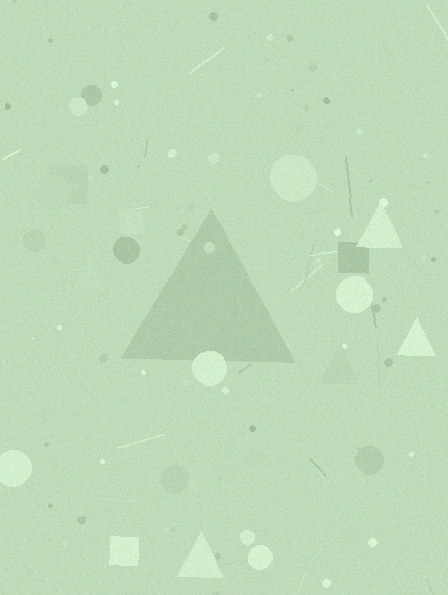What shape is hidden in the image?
A triangle is hidden in the image.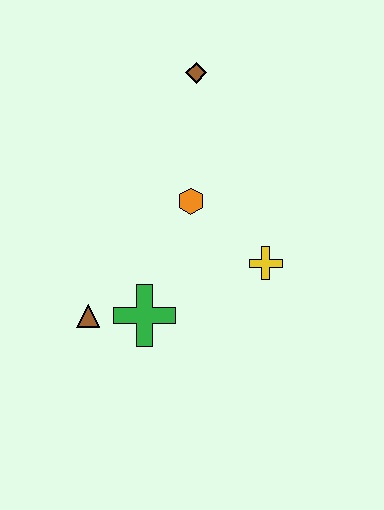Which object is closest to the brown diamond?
The orange hexagon is closest to the brown diamond.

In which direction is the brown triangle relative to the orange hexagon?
The brown triangle is below the orange hexagon.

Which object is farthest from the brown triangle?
The brown diamond is farthest from the brown triangle.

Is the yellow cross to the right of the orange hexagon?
Yes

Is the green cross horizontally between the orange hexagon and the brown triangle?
Yes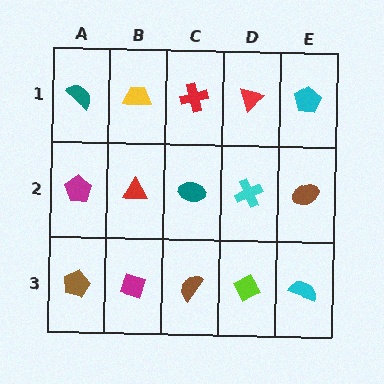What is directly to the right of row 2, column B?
A teal ellipse.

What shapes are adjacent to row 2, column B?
A yellow trapezoid (row 1, column B), a magenta diamond (row 3, column B), a magenta pentagon (row 2, column A), a teal ellipse (row 2, column C).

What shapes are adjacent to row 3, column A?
A magenta pentagon (row 2, column A), a magenta diamond (row 3, column B).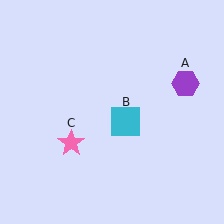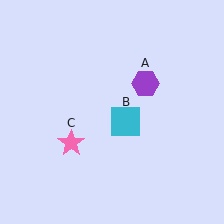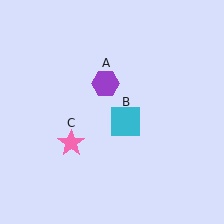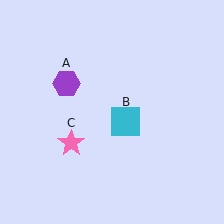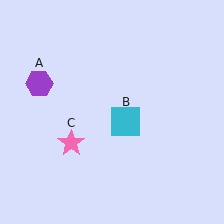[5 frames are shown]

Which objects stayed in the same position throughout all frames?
Cyan square (object B) and pink star (object C) remained stationary.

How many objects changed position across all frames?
1 object changed position: purple hexagon (object A).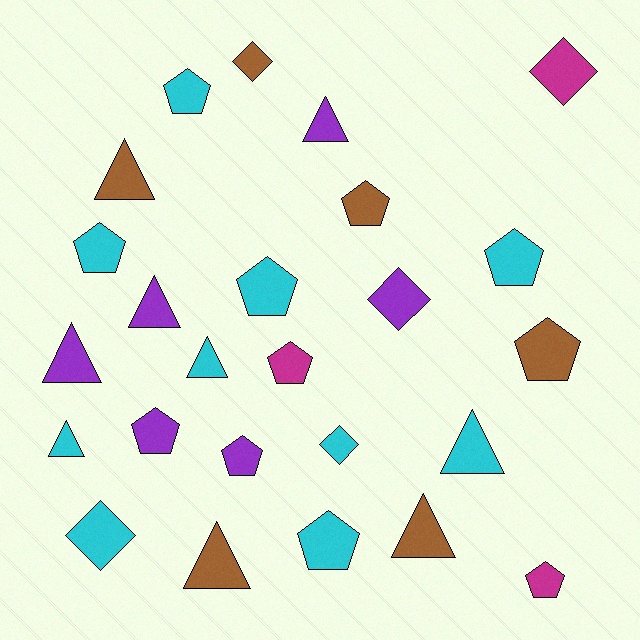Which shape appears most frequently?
Pentagon, with 11 objects.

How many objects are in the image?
There are 25 objects.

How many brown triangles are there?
There are 3 brown triangles.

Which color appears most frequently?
Cyan, with 10 objects.